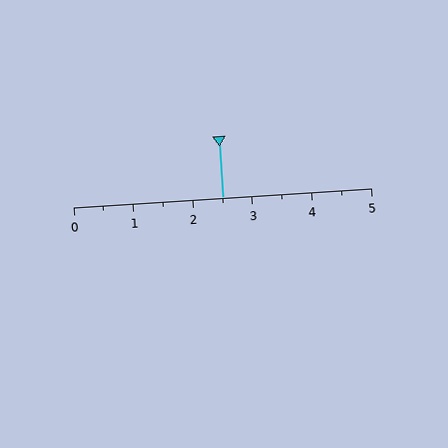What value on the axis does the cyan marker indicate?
The marker indicates approximately 2.5.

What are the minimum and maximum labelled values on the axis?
The axis runs from 0 to 5.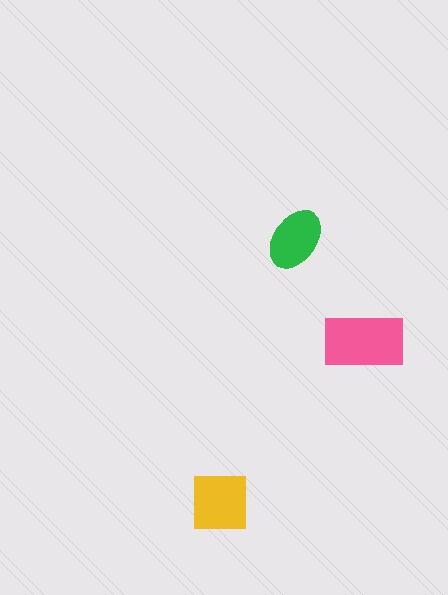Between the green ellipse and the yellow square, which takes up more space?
The yellow square.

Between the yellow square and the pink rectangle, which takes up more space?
The pink rectangle.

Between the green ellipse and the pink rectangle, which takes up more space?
The pink rectangle.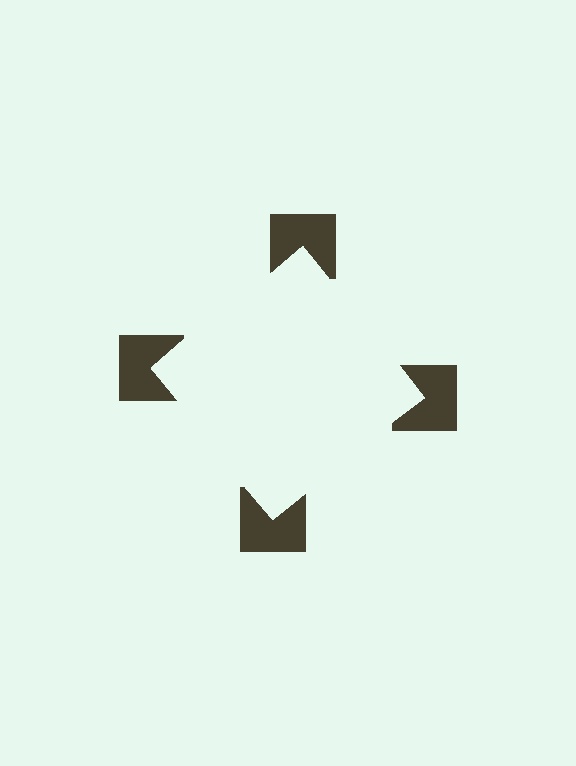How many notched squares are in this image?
There are 4 — one at each vertex of the illusory square.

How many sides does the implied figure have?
4 sides.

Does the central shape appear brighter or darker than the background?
It typically appears slightly brighter than the background, even though no actual brightness change is drawn.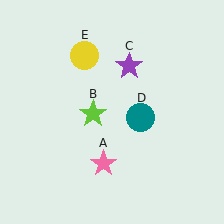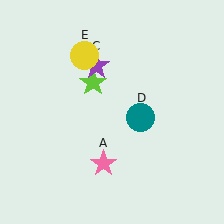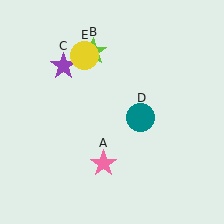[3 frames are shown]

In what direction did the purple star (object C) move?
The purple star (object C) moved left.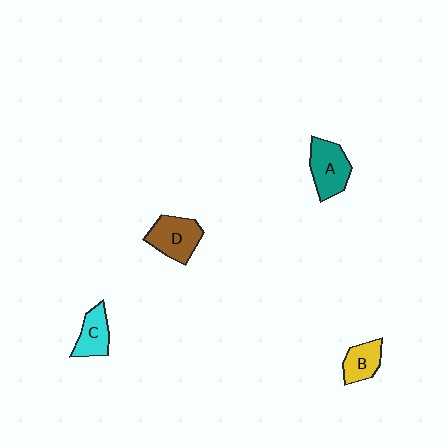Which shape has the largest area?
Shape D (brown).